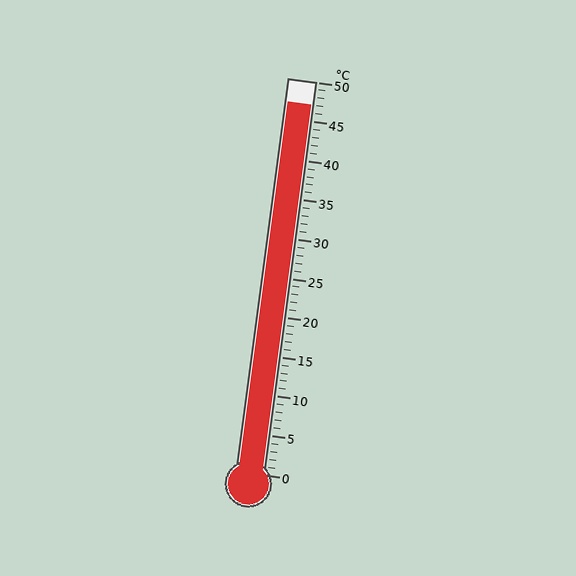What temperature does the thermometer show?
The thermometer shows approximately 47°C.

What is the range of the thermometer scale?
The thermometer scale ranges from 0°C to 50°C.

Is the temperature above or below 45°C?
The temperature is above 45°C.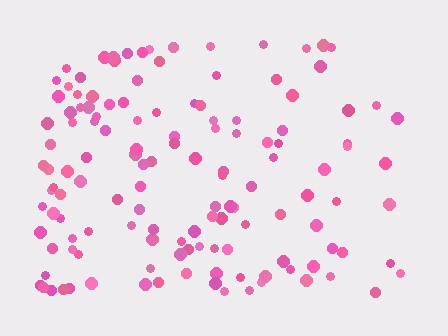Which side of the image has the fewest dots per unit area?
The right.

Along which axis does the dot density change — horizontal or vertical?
Horizontal.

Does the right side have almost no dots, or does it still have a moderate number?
Still a moderate number, just noticeably fewer than the left.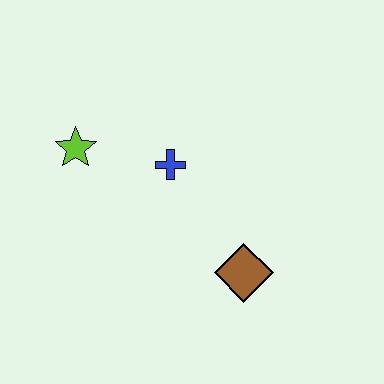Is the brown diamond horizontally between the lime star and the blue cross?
No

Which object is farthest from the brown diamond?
The lime star is farthest from the brown diamond.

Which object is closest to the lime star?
The blue cross is closest to the lime star.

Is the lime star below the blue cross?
No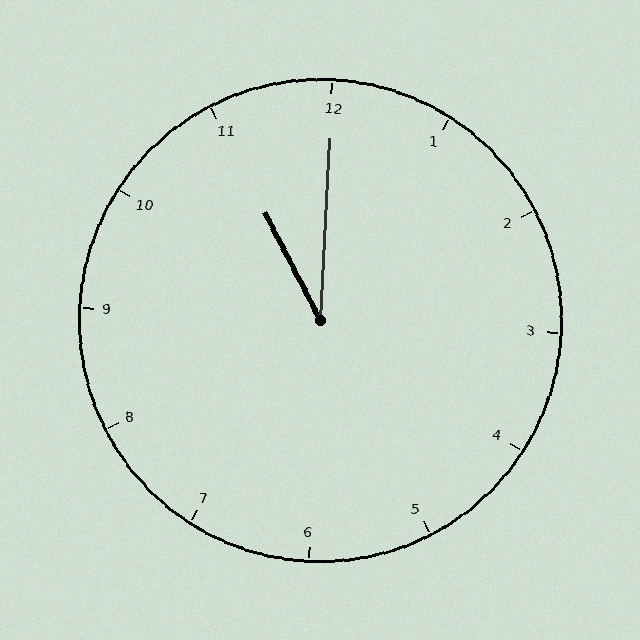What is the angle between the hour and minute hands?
Approximately 30 degrees.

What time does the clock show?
11:00.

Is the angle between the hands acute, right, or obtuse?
It is acute.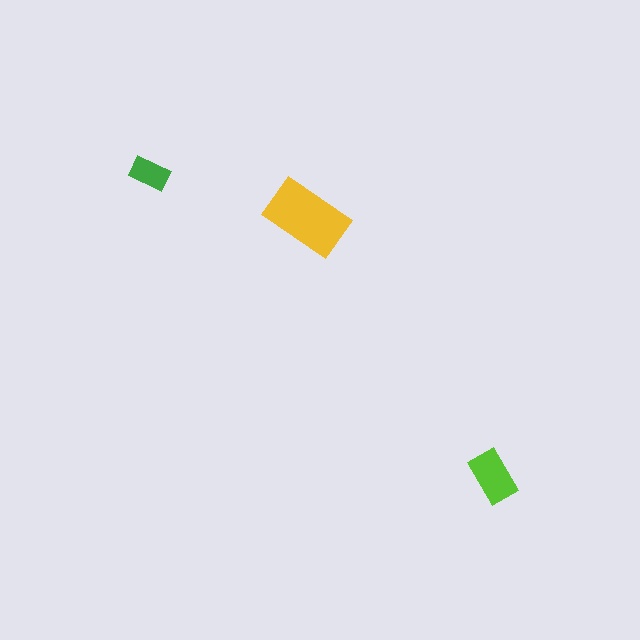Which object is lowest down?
The lime rectangle is bottommost.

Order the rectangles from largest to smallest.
the yellow one, the lime one, the green one.